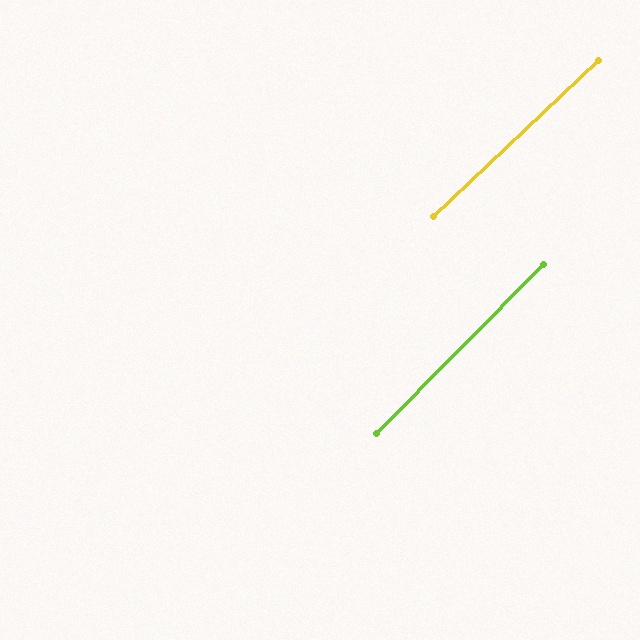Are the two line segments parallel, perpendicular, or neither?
Parallel — their directions differ by only 1.8°.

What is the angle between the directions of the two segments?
Approximately 2 degrees.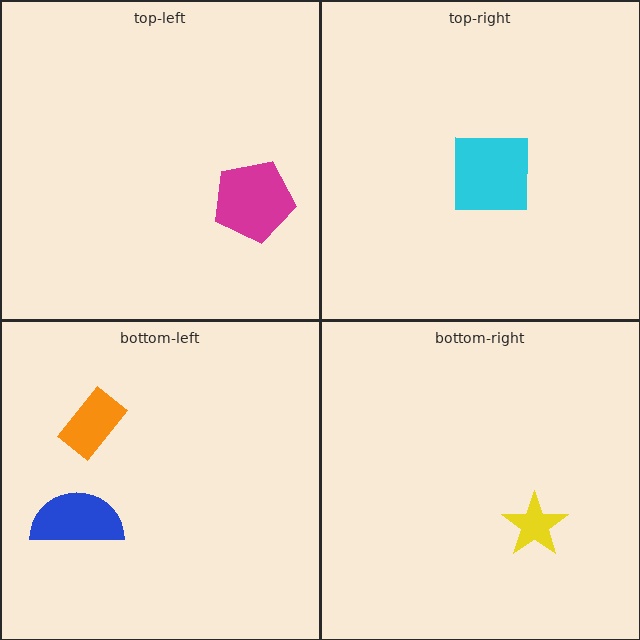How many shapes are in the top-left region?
1.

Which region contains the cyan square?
The top-right region.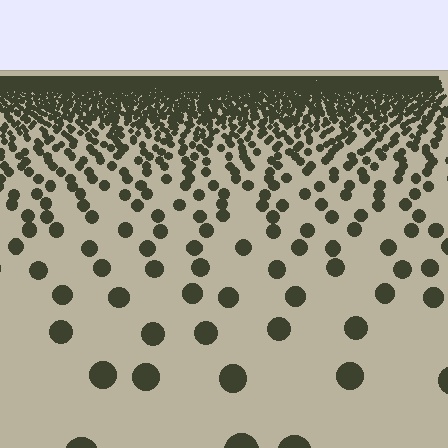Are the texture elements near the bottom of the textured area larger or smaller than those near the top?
Larger. Near the bottom, elements are closer to the viewer and appear at a bigger on-screen size.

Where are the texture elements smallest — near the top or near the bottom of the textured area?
Near the top.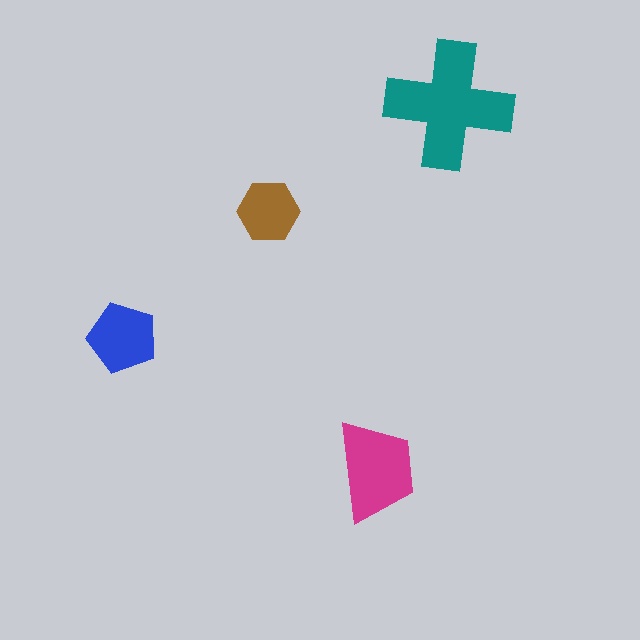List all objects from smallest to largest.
The brown hexagon, the blue pentagon, the magenta trapezoid, the teal cross.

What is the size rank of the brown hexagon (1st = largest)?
4th.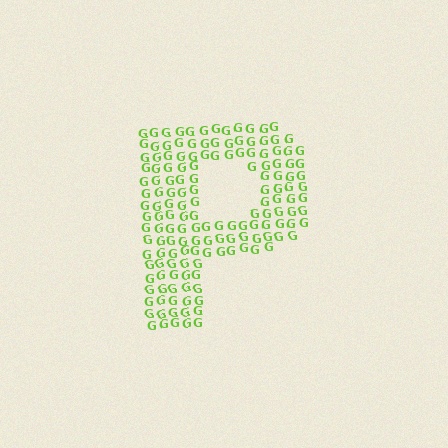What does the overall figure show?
The overall figure shows the letter P.